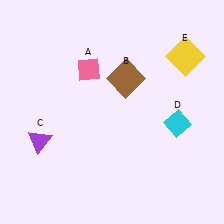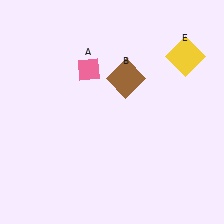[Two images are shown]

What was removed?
The purple triangle (C), the cyan diamond (D) were removed in Image 2.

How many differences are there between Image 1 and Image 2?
There are 2 differences between the two images.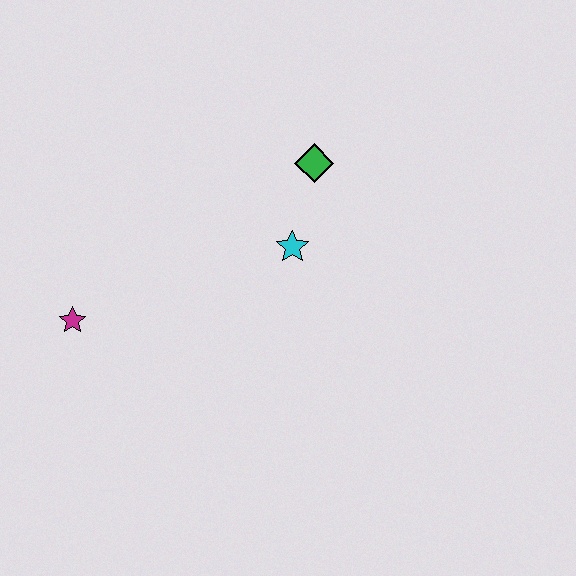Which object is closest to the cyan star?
The green diamond is closest to the cyan star.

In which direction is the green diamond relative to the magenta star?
The green diamond is to the right of the magenta star.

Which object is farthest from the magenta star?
The green diamond is farthest from the magenta star.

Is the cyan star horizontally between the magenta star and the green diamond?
Yes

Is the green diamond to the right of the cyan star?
Yes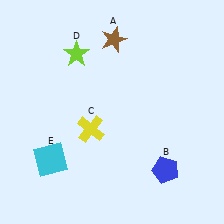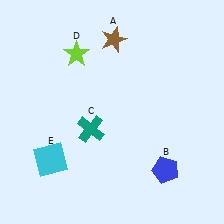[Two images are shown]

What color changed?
The cross (C) changed from yellow in Image 1 to teal in Image 2.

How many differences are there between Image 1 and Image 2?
There is 1 difference between the two images.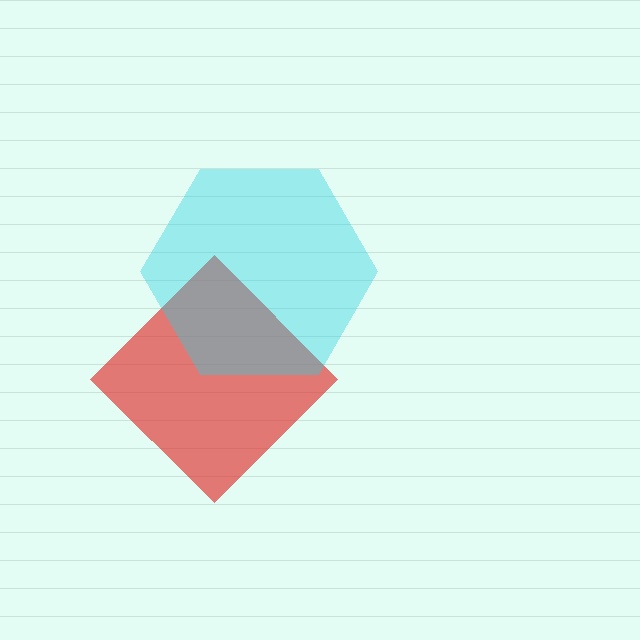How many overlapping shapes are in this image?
There are 2 overlapping shapes in the image.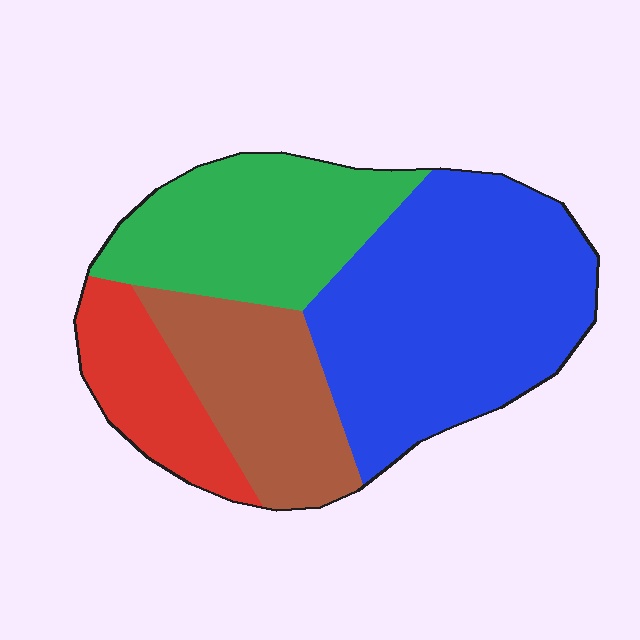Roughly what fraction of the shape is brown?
Brown takes up between a sixth and a third of the shape.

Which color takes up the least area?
Red, at roughly 15%.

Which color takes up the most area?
Blue, at roughly 40%.